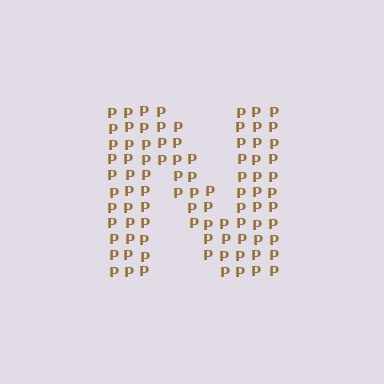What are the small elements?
The small elements are letter P's.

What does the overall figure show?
The overall figure shows the letter N.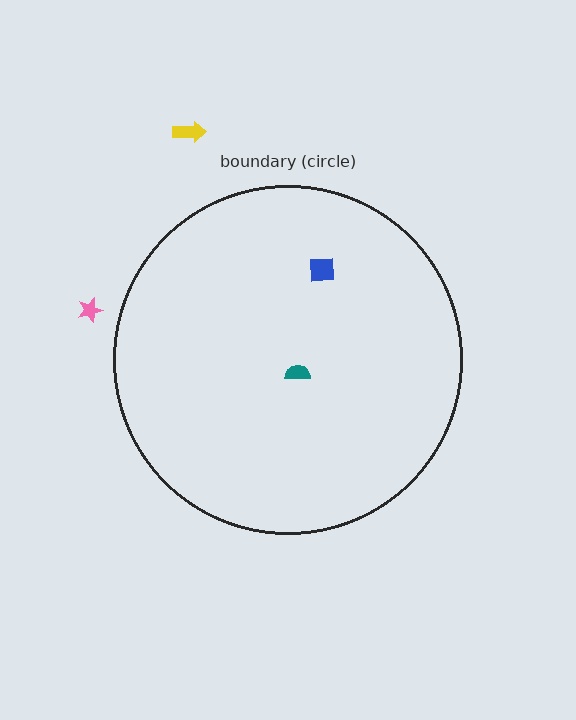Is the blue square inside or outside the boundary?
Inside.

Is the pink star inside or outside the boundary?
Outside.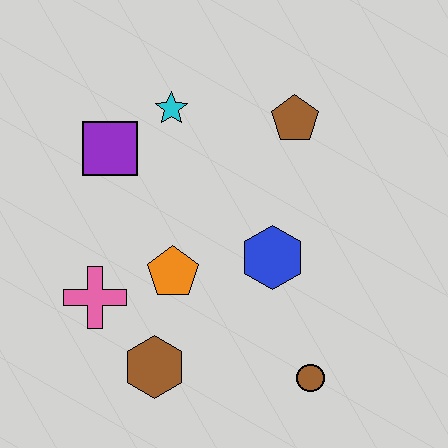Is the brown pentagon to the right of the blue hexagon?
Yes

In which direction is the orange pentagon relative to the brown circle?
The orange pentagon is to the left of the brown circle.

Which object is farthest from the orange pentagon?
The brown pentagon is farthest from the orange pentagon.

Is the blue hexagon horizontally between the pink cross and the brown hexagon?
No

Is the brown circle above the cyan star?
No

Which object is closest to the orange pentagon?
The pink cross is closest to the orange pentagon.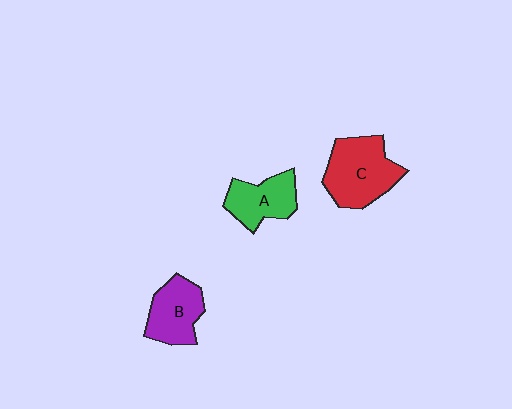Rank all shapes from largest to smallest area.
From largest to smallest: C (red), B (purple), A (green).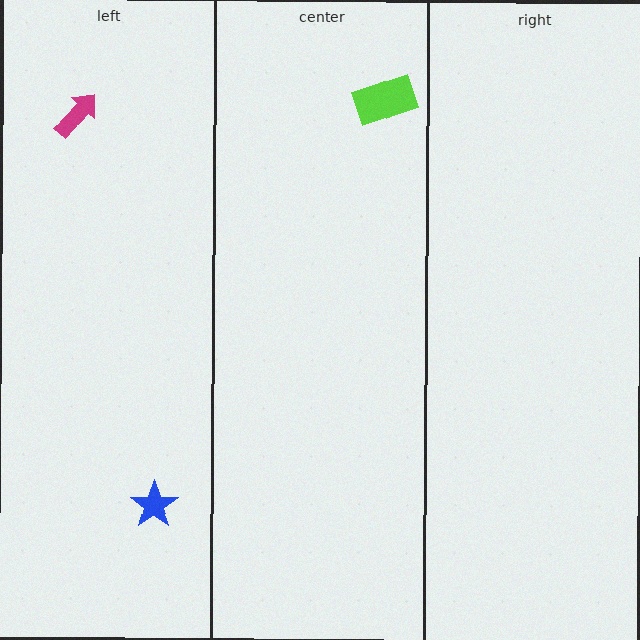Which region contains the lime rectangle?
The center region.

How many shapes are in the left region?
2.